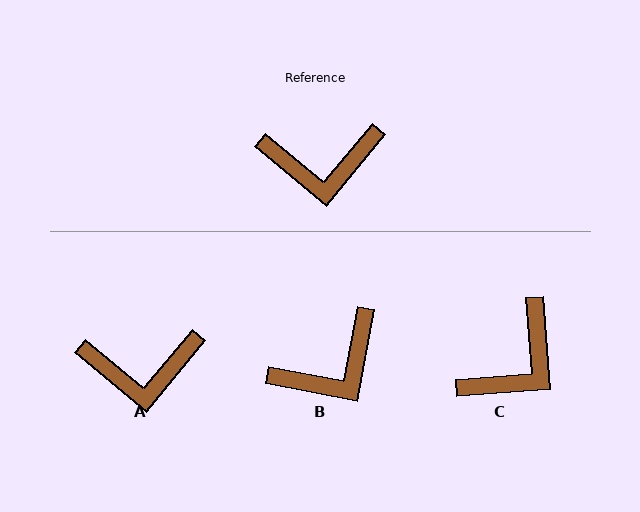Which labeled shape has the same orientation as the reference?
A.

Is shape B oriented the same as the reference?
No, it is off by about 29 degrees.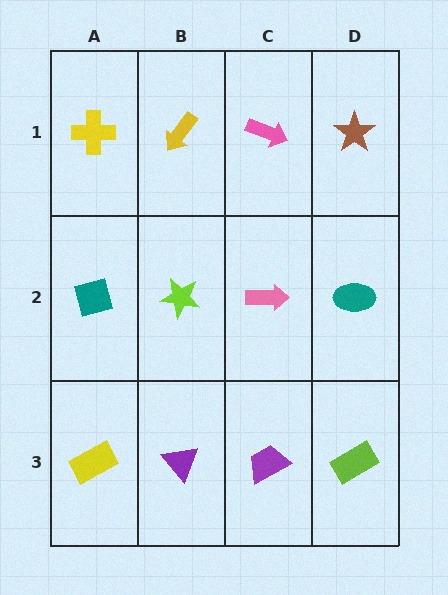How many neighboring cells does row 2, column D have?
3.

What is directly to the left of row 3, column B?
A yellow rectangle.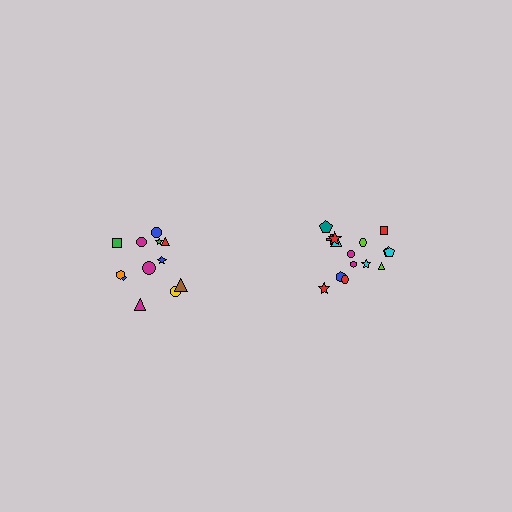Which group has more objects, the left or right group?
The right group.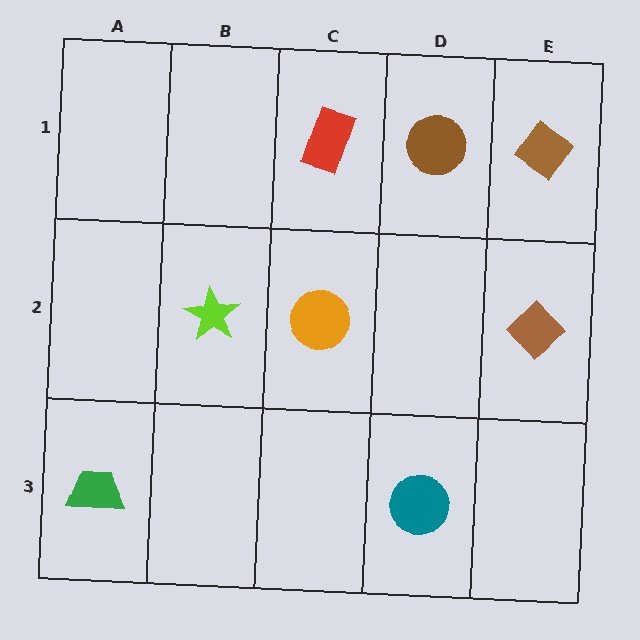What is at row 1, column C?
A red rectangle.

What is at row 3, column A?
A green trapezoid.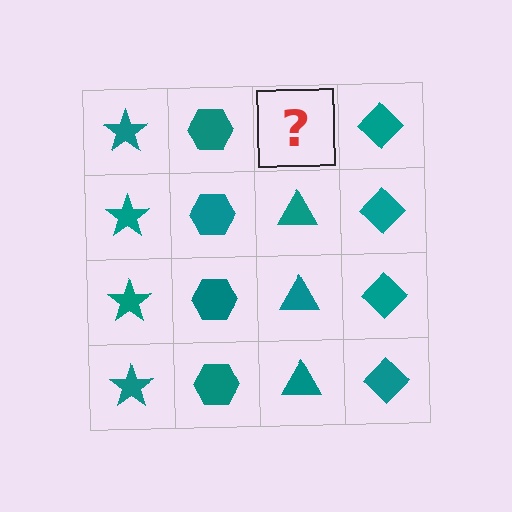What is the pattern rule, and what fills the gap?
The rule is that each column has a consistent shape. The gap should be filled with a teal triangle.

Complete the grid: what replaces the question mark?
The question mark should be replaced with a teal triangle.